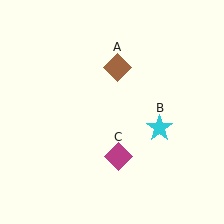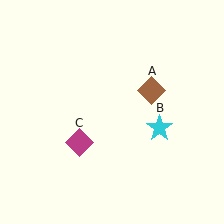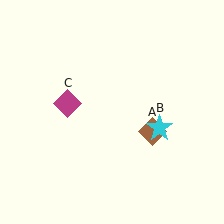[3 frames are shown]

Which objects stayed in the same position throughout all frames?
Cyan star (object B) remained stationary.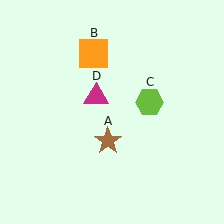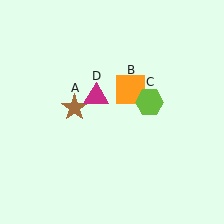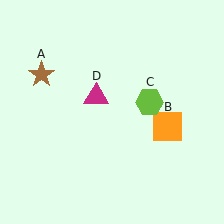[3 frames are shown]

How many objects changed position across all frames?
2 objects changed position: brown star (object A), orange square (object B).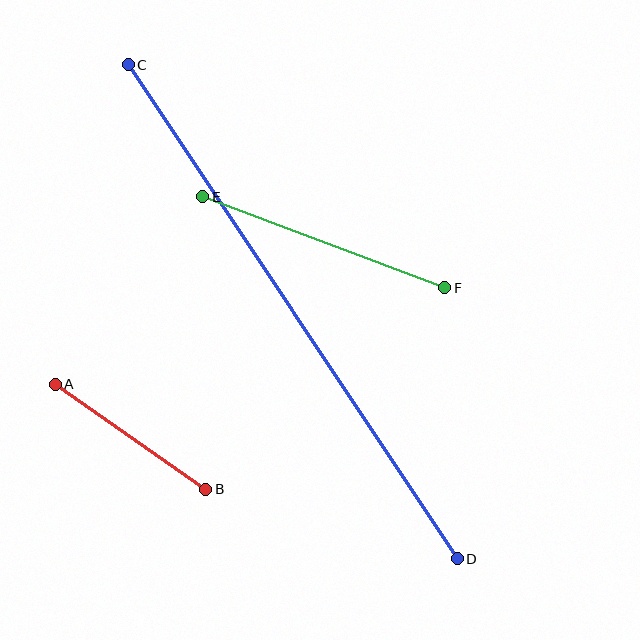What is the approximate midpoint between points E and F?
The midpoint is at approximately (324, 242) pixels.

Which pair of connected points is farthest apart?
Points C and D are farthest apart.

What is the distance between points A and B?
The distance is approximately 184 pixels.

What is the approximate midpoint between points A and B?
The midpoint is at approximately (131, 437) pixels.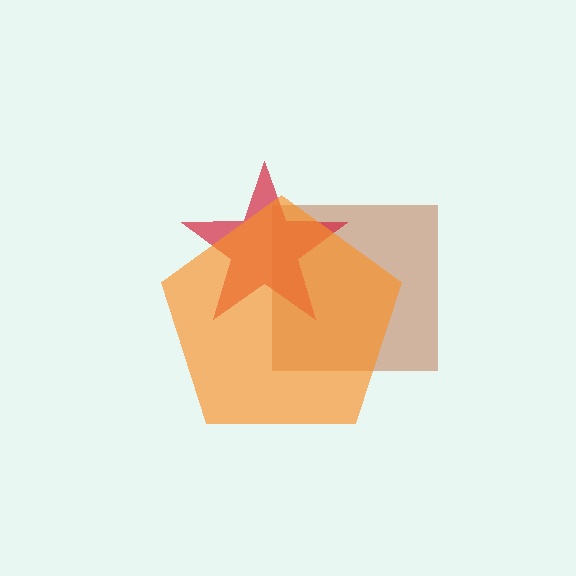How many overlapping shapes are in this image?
There are 3 overlapping shapes in the image.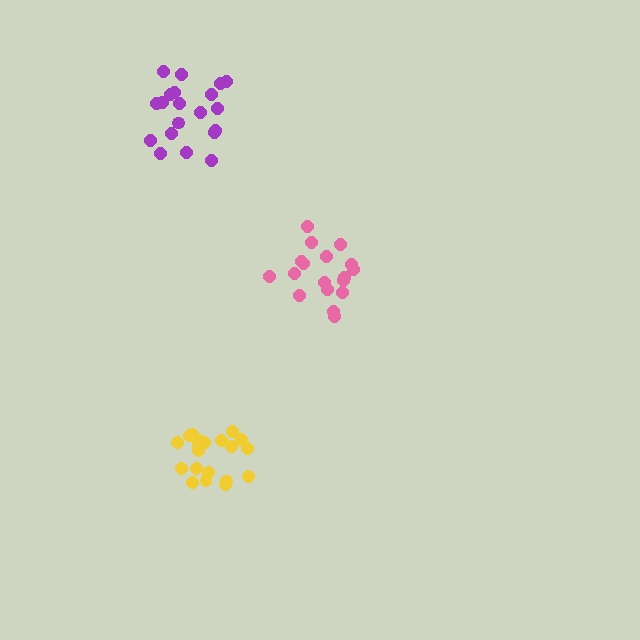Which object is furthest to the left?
The purple cluster is leftmost.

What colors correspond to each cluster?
The clusters are colored: yellow, pink, purple.